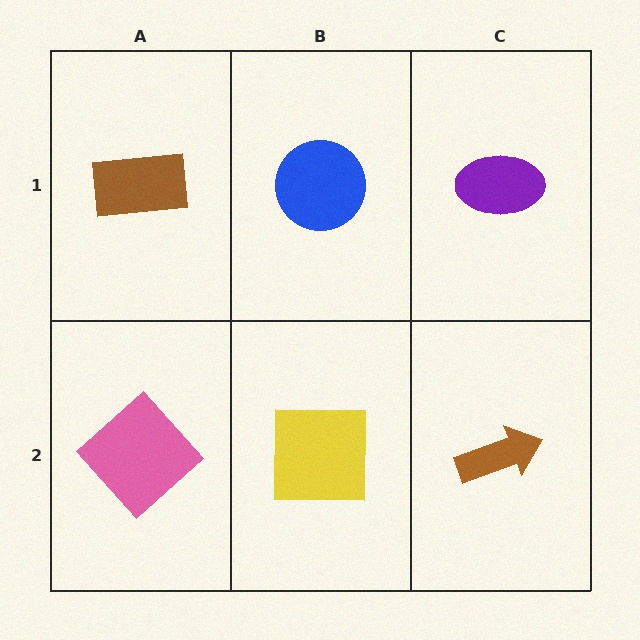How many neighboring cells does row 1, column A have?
2.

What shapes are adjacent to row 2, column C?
A purple ellipse (row 1, column C), a yellow square (row 2, column B).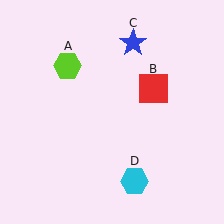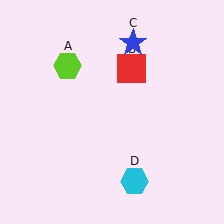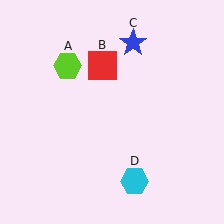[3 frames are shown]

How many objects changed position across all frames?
1 object changed position: red square (object B).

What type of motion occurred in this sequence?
The red square (object B) rotated counterclockwise around the center of the scene.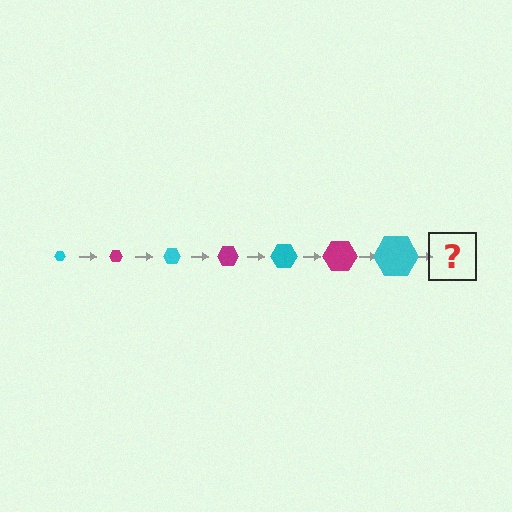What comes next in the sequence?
The next element should be a magenta hexagon, larger than the previous one.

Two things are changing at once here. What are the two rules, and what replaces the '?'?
The two rules are that the hexagon grows larger each step and the color cycles through cyan and magenta. The '?' should be a magenta hexagon, larger than the previous one.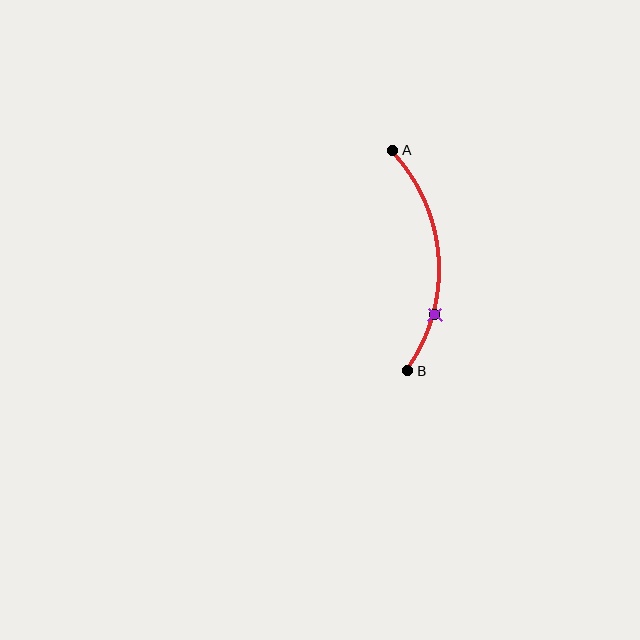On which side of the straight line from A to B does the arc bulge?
The arc bulges to the right of the straight line connecting A and B.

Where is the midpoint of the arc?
The arc midpoint is the point on the curve farthest from the straight line joining A and B. It sits to the right of that line.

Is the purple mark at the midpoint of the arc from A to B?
No. The purple mark lies on the arc but is closer to endpoint B. The arc midpoint would be at the point on the curve equidistant along the arc from both A and B.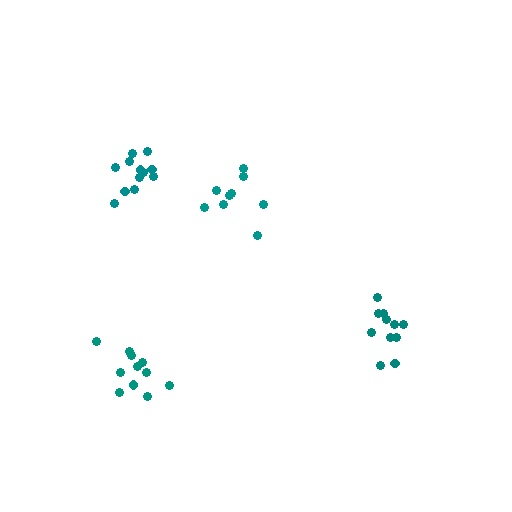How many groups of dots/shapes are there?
There are 4 groups.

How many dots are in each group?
Group 1: 11 dots, Group 2: 11 dots, Group 3: 9 dots, Group 4: 12 dots (43 total).